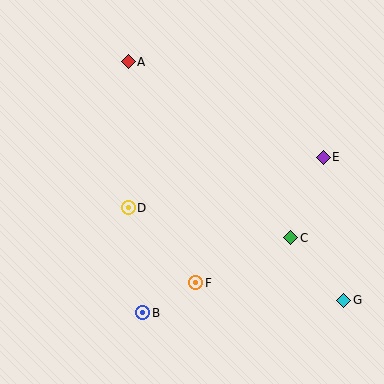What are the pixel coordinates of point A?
Point A is at (128, 62).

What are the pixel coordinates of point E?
Point E is at (323, 157).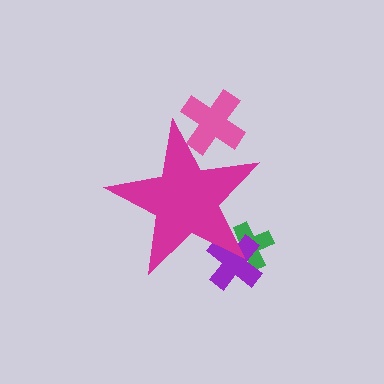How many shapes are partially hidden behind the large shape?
3 shapes are partially hidden.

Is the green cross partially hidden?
Yes, the green cross is partially hidden behind the magenta star.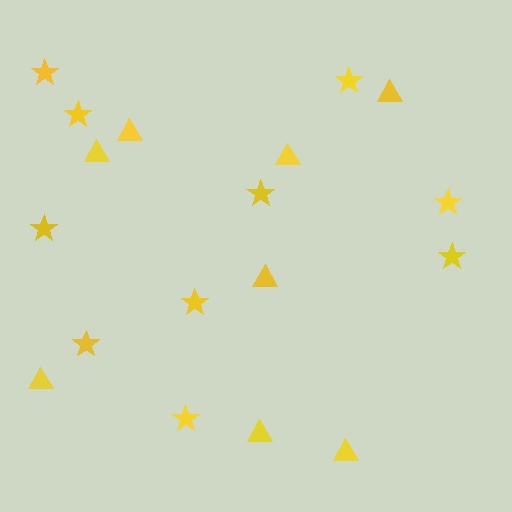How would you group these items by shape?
There are 2 groups: one group of triangles (8) and one group of stars (10).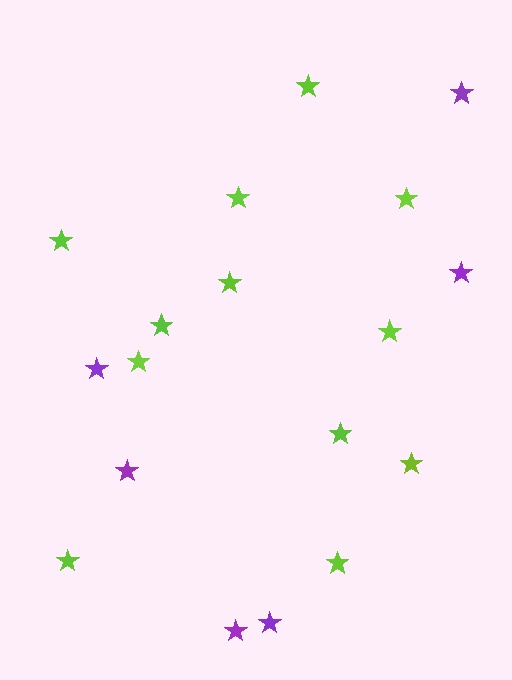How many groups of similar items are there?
There are 2 groups: one group of lime stars (12) and one group of purple stars (6).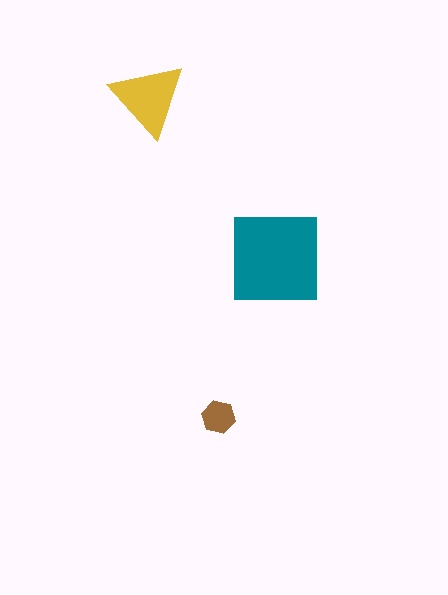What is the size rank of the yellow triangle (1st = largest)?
2nd.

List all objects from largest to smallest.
The teal square, the yellow triangle, the brown hexagon.